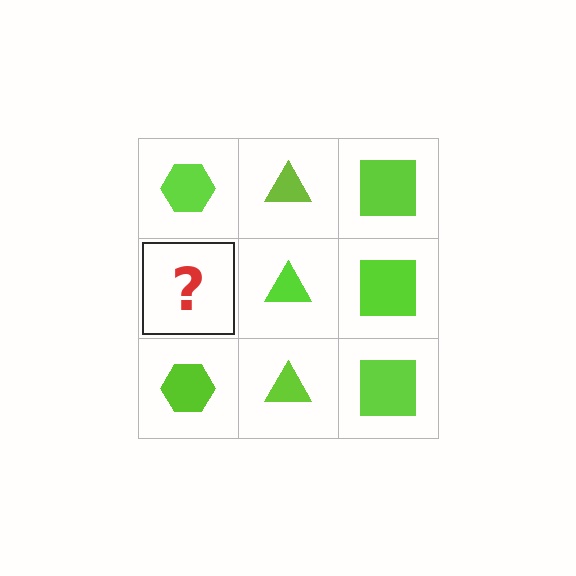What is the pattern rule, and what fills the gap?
The rule is that each column has a consistent shape. The gap should be filled with a lime hexagon.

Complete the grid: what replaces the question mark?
The question mark should be replaced with a lime hexagon.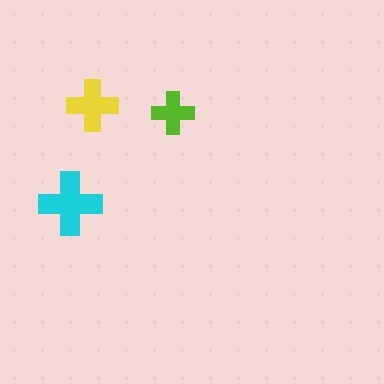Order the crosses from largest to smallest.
the cyan one, the yellow one, the lime one.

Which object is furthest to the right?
The lime cross is rightmost.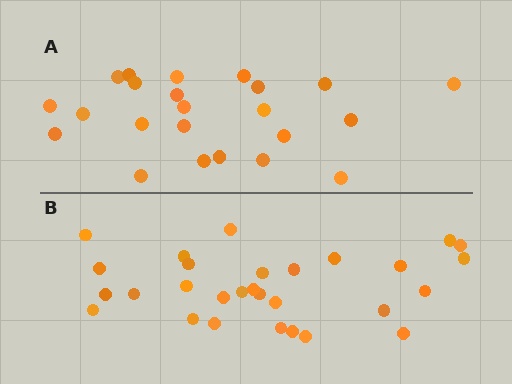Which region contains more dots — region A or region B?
Region B (the bottom region) has more dots.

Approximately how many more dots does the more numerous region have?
Region B has about 6 more dots than region A.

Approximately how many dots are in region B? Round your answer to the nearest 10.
About 30 dots. (The exact count is 29, which rounds to 30.)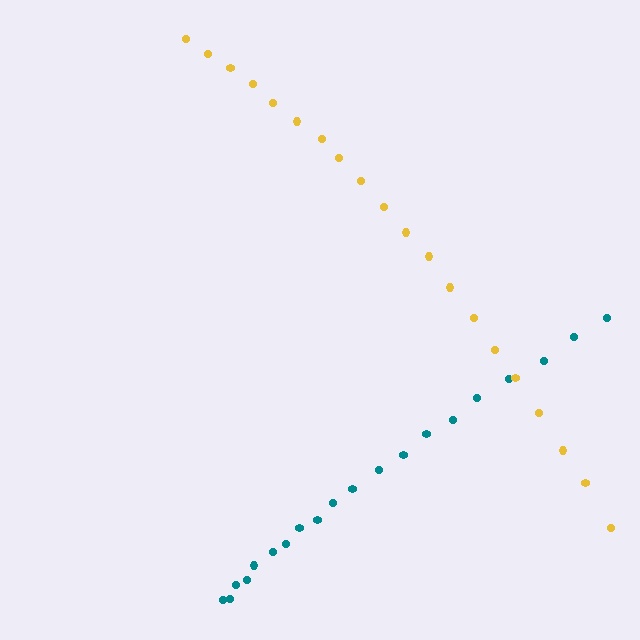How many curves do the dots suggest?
There are 2 distinct paths.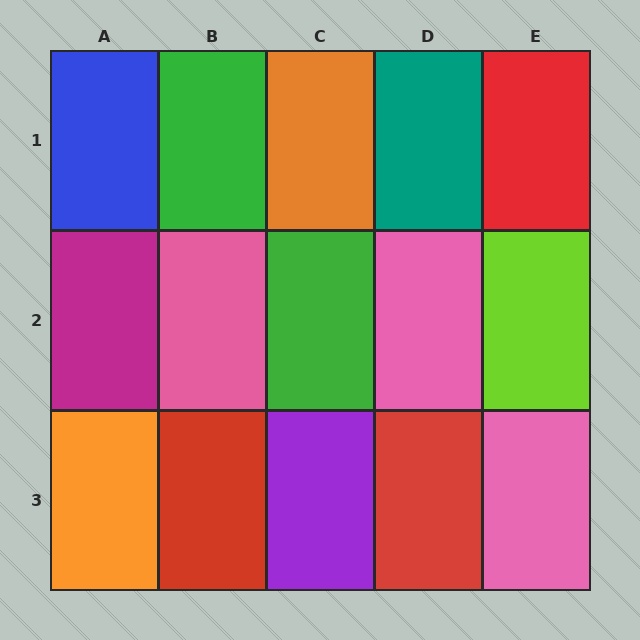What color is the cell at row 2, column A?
Magenta.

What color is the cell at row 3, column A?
Orange.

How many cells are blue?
1 cell is blue.